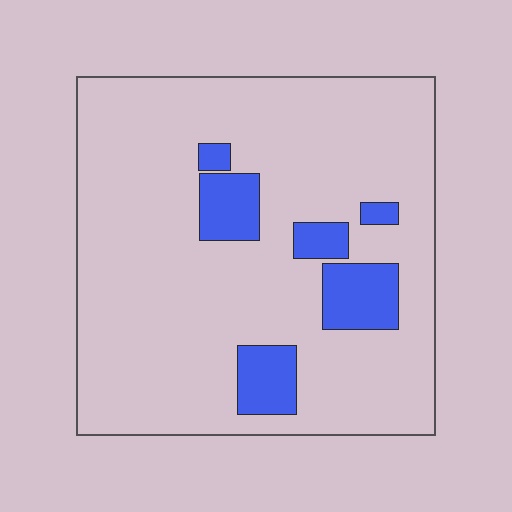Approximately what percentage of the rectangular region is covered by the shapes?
Approximately 15%.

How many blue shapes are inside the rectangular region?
6.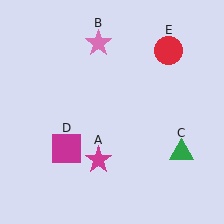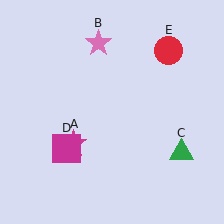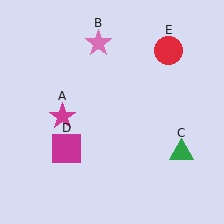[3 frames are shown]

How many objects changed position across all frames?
1 object changed position: magenta star (object A).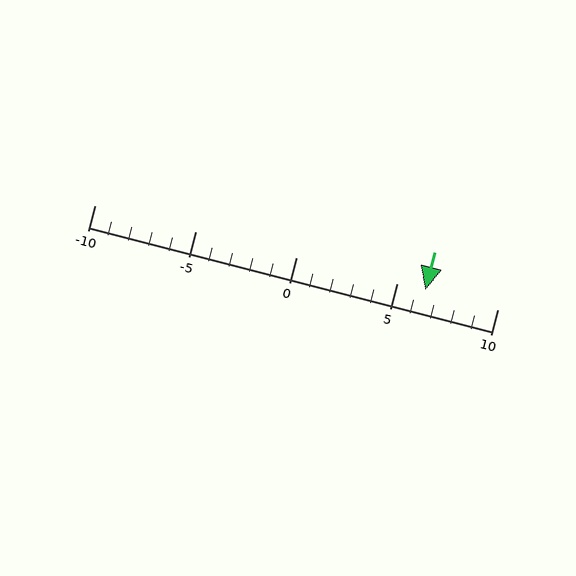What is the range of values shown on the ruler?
The ruler shows values from -10 to 10.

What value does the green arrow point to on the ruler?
The green arrow points to approximately 6.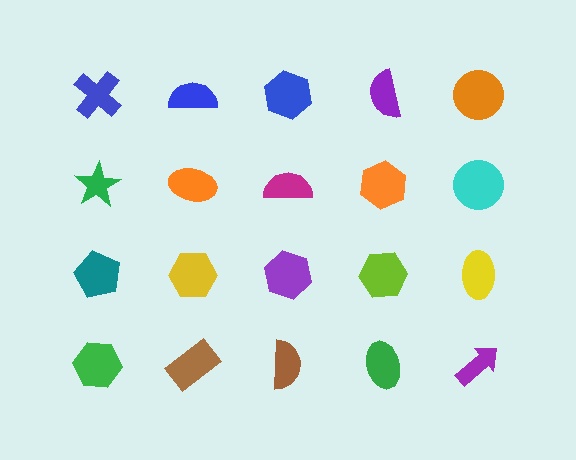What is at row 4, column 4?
A green ellipse.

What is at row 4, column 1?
A green hexagon.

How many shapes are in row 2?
5 shapes.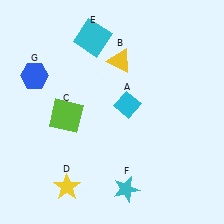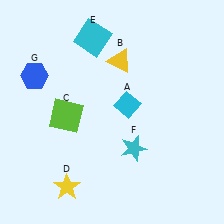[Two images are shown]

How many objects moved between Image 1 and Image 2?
1 object moved between the two images.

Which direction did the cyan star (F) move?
The cyan star (F) moved up.